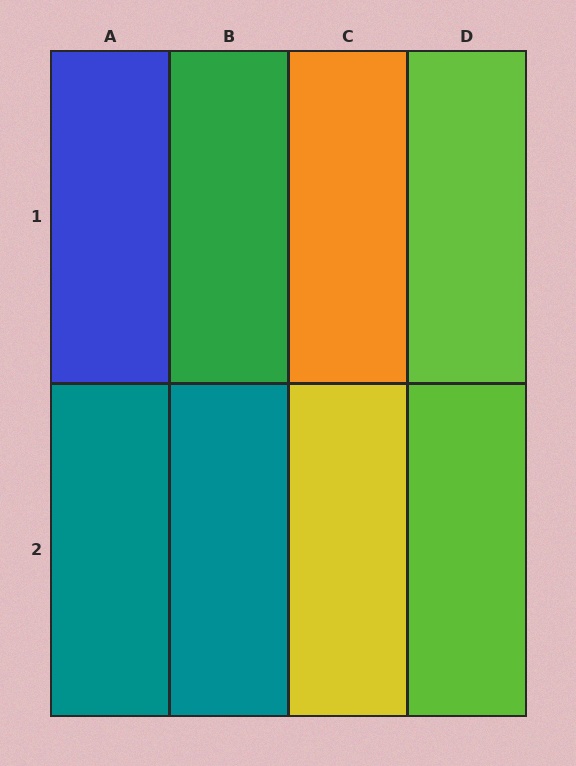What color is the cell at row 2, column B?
Teal.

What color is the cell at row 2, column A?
Teal.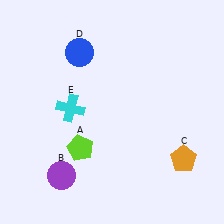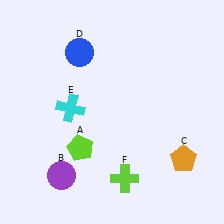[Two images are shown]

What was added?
A lime cross (F) was added in Image 2.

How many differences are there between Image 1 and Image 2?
There is 1 difference between the two images.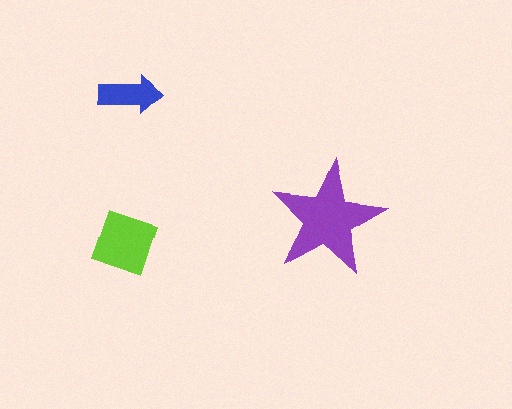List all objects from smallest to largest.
The blue arrow, the lime diamond, the purple star.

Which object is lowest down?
The lime diamond is bottommost.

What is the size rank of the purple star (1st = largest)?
1st.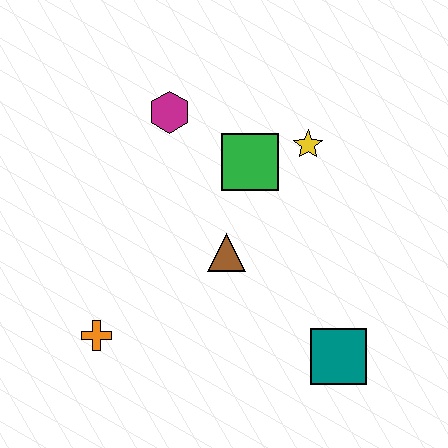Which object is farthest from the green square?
The orange cross is farthest from the green square.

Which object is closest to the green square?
The yellow star is closest to the green square.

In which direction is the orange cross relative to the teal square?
The orange cross is to the left of the teal square.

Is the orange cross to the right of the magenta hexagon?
No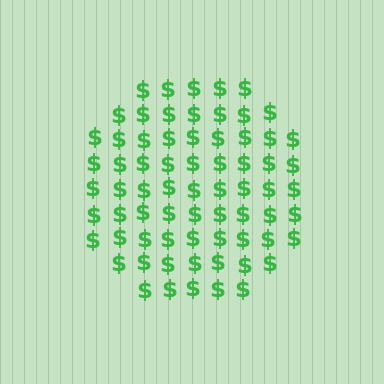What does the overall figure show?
The overall figure shows a circle.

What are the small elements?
The small elements are dollar signs.